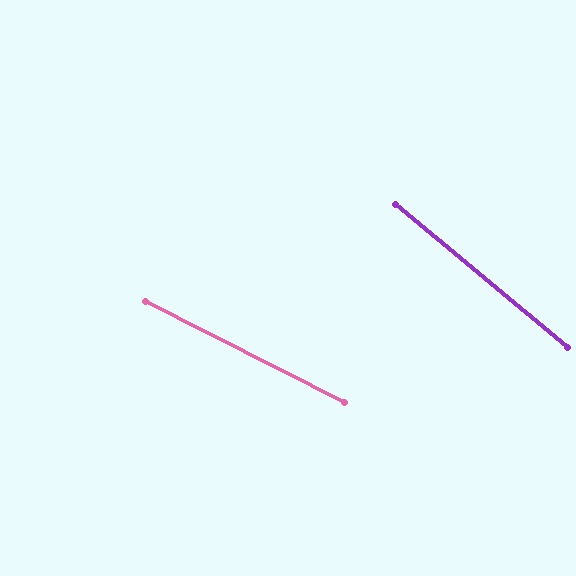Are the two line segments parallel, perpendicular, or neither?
Neither parallel nor perpendicular — they differ by about 13°.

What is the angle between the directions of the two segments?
Approximately 13 degrees.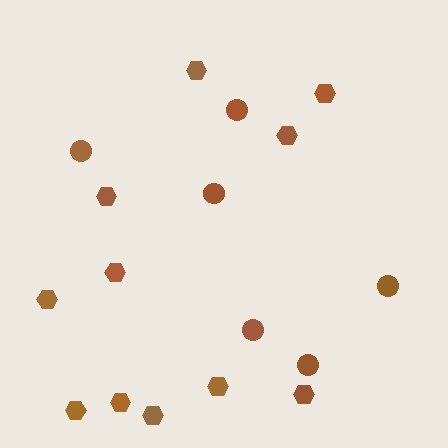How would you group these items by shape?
There are 2 groups: one group of circles (6) and one group of hexagons (11).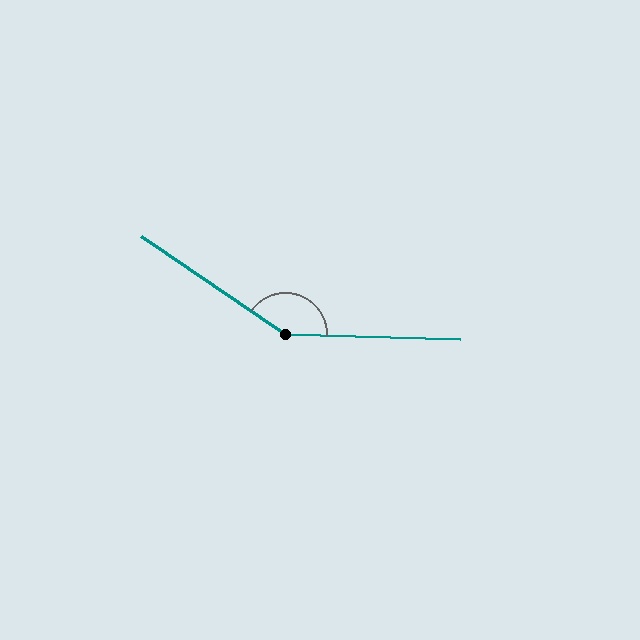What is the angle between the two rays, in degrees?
Approximately 147 degrees.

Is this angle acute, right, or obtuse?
It is obtuse.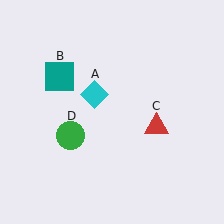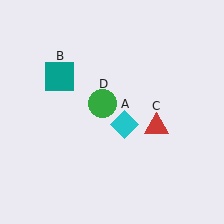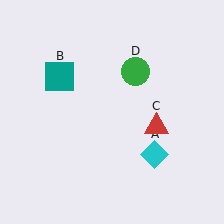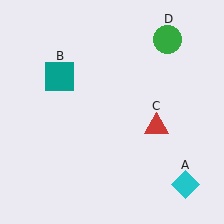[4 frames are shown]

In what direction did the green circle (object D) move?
The green circle (object D) moved up and to the right.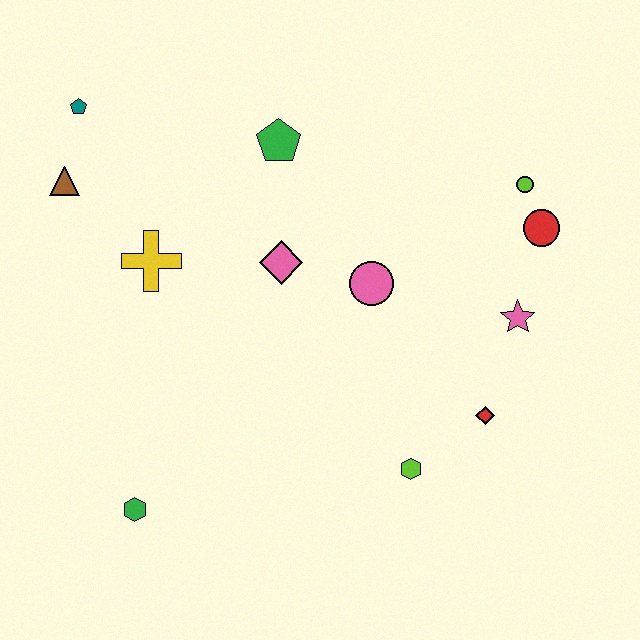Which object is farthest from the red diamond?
The teal pentagon is farthest from the red diamond.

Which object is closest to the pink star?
The red circle is closest to the pink star.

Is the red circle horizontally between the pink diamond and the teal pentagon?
No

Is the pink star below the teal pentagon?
Yes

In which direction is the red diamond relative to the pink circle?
The red diamond is below the pink circle.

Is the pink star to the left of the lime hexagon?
No